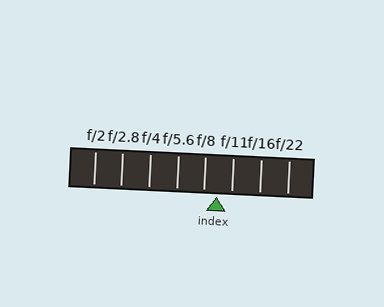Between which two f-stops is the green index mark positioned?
The index mark is between f/8 and f/11.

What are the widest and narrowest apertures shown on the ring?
The widest aperture shown is f/2 and the narrowest is f/22.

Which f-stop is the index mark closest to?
The index mark is closest to f/8.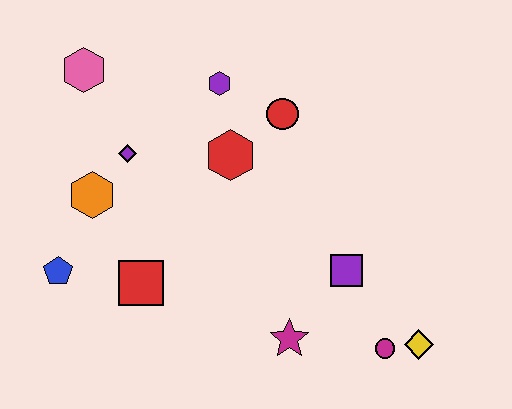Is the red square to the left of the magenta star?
Yes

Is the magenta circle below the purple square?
Yes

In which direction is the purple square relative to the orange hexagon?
The purple square is to the right of the orange hexagon.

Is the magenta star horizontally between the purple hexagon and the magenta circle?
Yes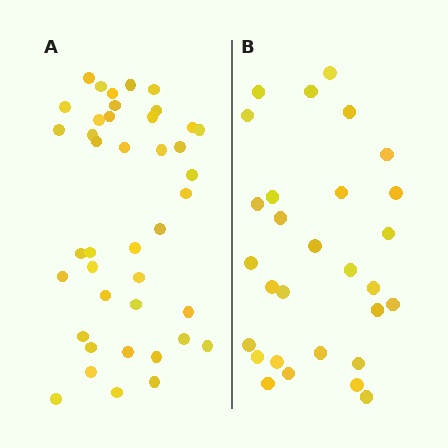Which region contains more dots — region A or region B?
Region A (the left region) has more dots.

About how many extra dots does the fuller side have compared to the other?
Region A has roughly 12 or so more dots than region B.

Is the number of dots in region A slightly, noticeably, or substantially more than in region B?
Region A has noticeably more, but not dramatically so. The ratio is roughly 1.4 to 1.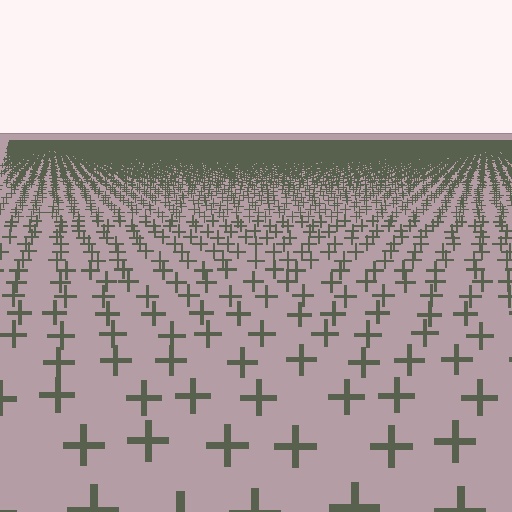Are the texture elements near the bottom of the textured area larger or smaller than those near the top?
Larger. Near the bottom, elements are closer to the viewer and appear at a bigger on-screen size.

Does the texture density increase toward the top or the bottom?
Density increases toward the top.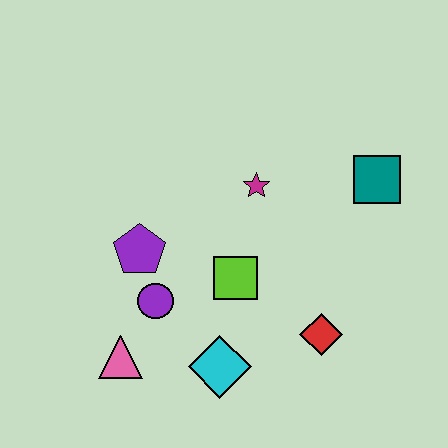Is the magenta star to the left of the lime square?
No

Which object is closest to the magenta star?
The lime square is closest to the magenta star.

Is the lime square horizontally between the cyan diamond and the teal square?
Yes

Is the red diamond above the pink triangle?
Yes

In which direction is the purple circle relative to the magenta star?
The purple circle is below the magenta star.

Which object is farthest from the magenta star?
The pink triangle is farthest from the magenta star.